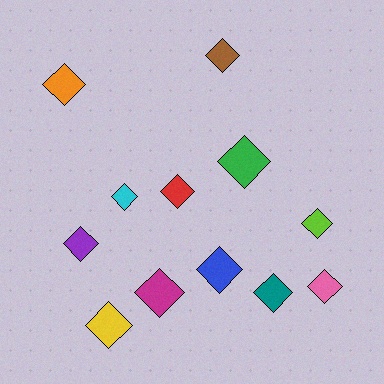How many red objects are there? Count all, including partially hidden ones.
There is 1 red object.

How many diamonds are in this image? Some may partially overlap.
There are 12 diamonds.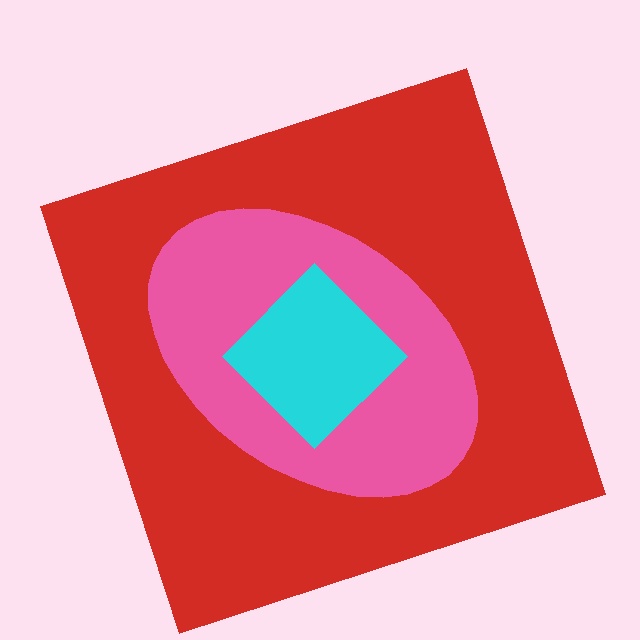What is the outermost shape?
The red square.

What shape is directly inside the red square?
The pink ellipse.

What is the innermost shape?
The cyan diamond.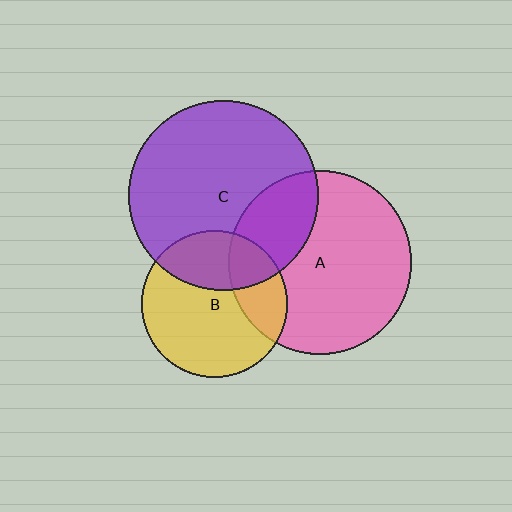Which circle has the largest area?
Circle C (purple).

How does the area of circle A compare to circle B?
Approximately 1.6 times.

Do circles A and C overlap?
Yes.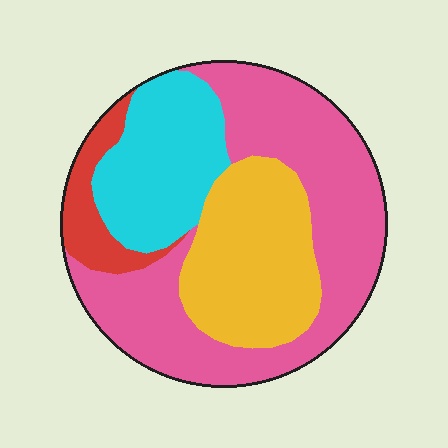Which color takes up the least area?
Red, at roughly 10%.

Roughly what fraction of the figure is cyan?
Cyan takes up between a sixth and a third of the figure.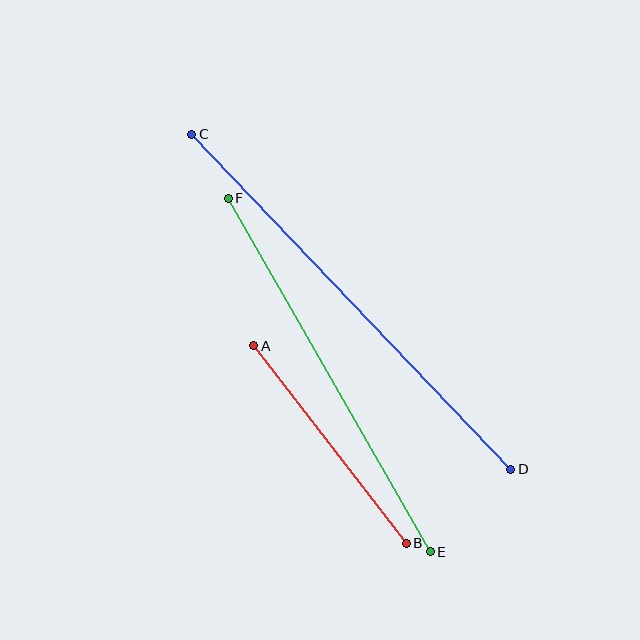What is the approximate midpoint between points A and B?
The midpoint is at approximately (330, 444) pixels.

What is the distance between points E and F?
The distance is approximately 407 pixels.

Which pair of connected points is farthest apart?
Points C and D are farthest apart.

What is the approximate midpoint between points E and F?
The midpoint is at approximately (329, 375) pixels.